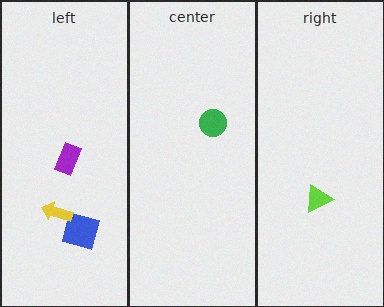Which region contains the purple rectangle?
The left region.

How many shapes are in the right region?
1.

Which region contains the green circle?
The center region.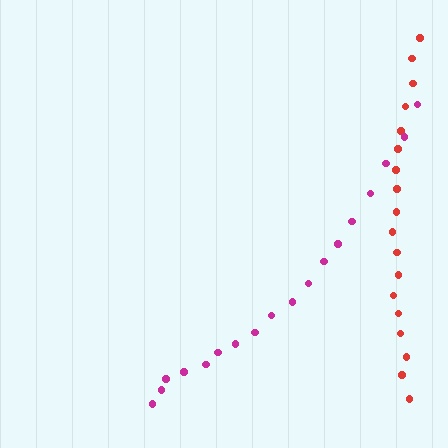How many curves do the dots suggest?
There are 2 distinct paths.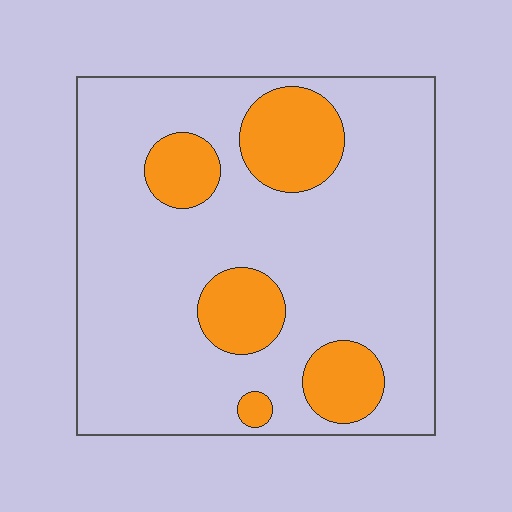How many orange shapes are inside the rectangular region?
5.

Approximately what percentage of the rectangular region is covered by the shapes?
Approximately 20%.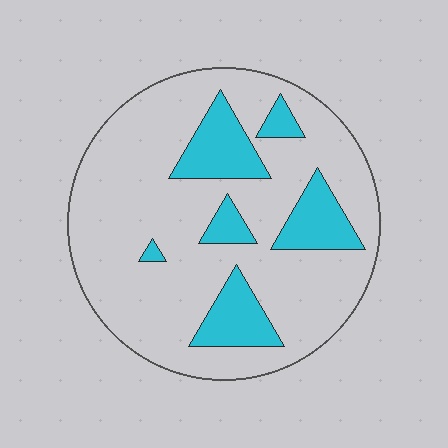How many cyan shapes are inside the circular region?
6.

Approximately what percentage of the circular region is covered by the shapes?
Approximately 20%.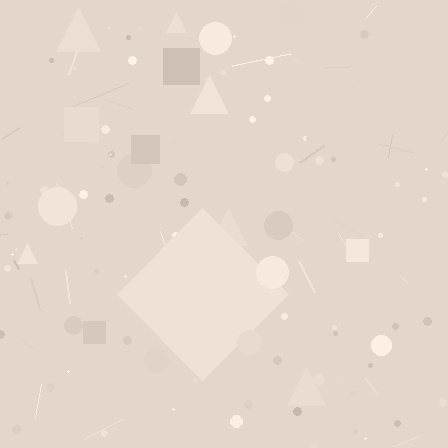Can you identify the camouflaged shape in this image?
The camouflaged shape is a diamond.